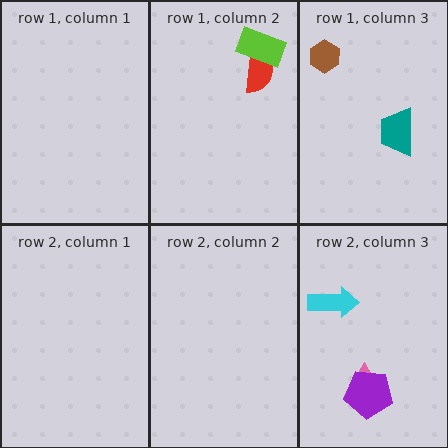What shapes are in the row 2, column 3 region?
The cyan arrow, the pink triangle, the purple pentagon.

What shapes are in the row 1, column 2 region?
The red semicircle, the lime rectangle.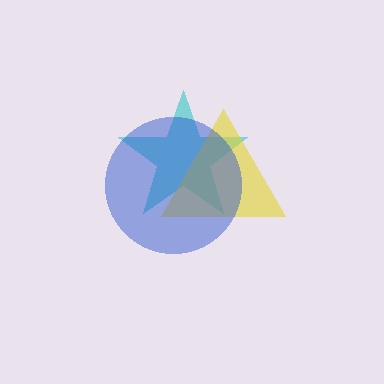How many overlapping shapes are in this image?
There are 3 overlapping shapes in the image.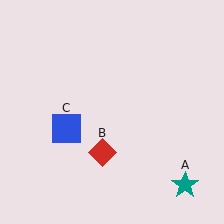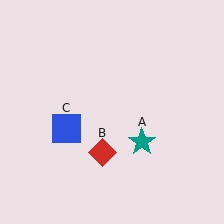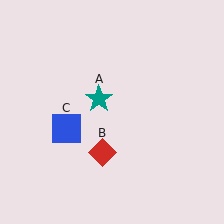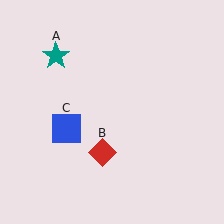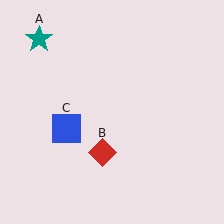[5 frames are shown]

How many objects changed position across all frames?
1 object changed position: teal star (object A).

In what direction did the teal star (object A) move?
The teal star (object A) moved up and to the left.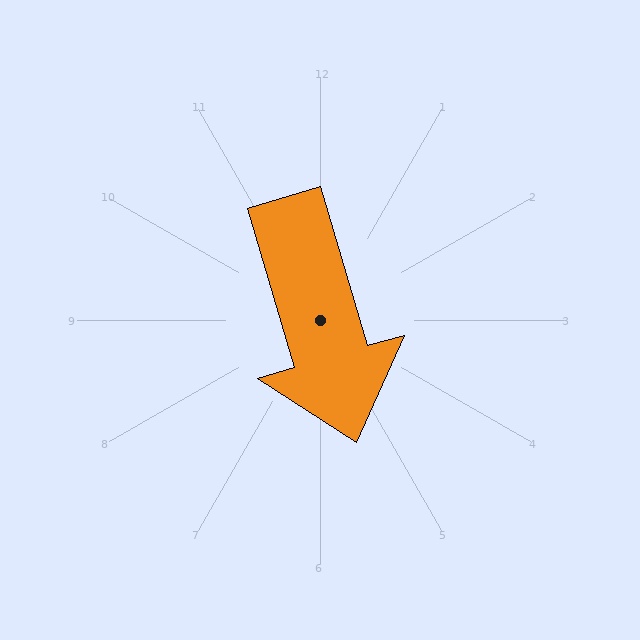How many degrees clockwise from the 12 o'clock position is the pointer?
Approximately 164 degrees.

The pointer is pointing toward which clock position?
Roughly 5 o'clock.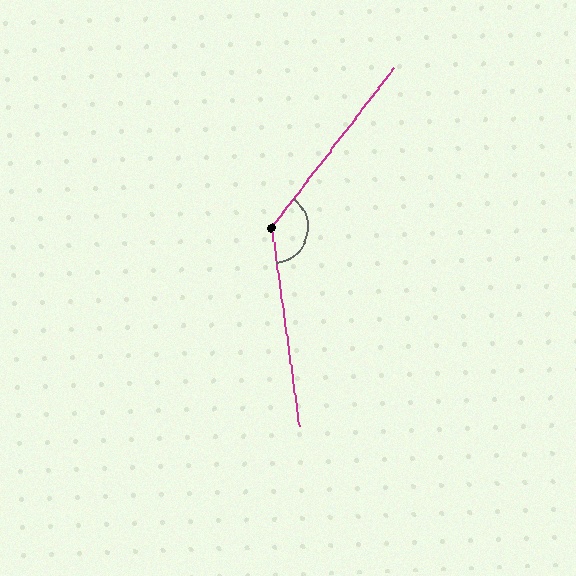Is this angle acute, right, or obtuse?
It is obtuse.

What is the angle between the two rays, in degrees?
Approximately 135 degrees.